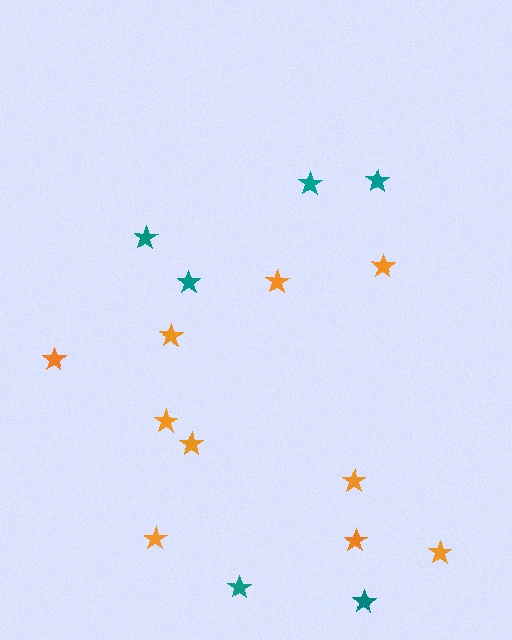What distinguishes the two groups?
There are 2 groups: one group of teal stars (6) and one group of orange stars (10).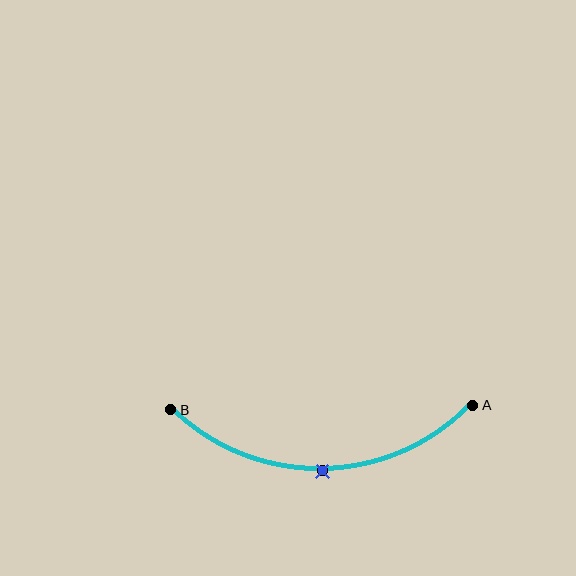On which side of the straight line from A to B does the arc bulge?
The arc bulges below the straight line connecting A and B.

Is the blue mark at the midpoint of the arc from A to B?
Yes. The blue mark lies on the arc at equal arc-length from both A and B — it is the arc midpoint.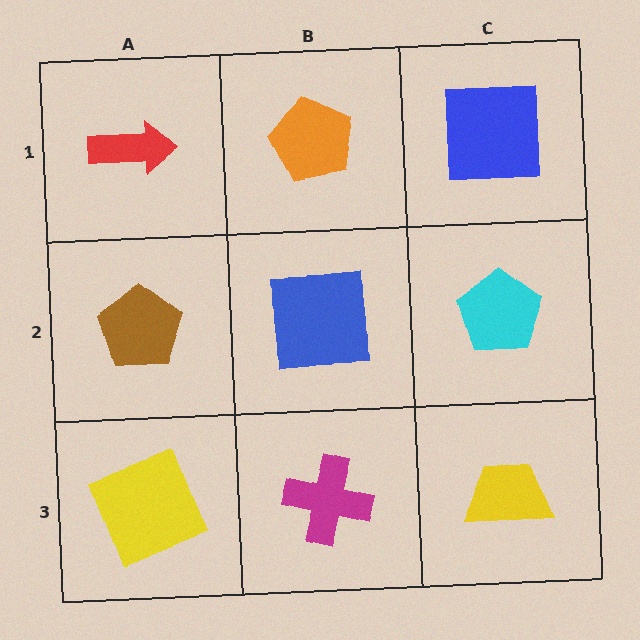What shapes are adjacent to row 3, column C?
A cyan pentagon (row 2, column C), a magenta cross (row 3, column B).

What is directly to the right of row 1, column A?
An orange pentagon.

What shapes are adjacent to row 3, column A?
A brown pentagon (row 2, column A), a magenta cross (row 3, column B).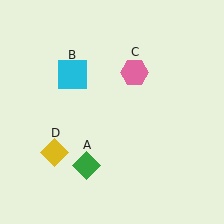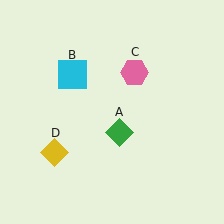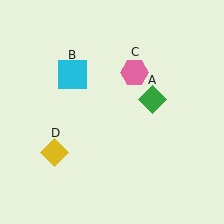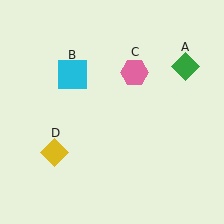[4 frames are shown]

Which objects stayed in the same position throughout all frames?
Cyan square (object B) and pink hexagon (object C) and yellow diamond (object D) remained stationary.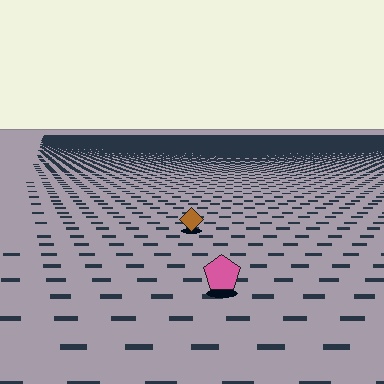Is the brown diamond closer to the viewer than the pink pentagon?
No. The pink pentagon is closer — you can tell from the texture gradient: the ground texture is coarser near it.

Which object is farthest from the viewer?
The brown diamond is farthest from the viewer. It appears smaller and the ground texture around it is denser.